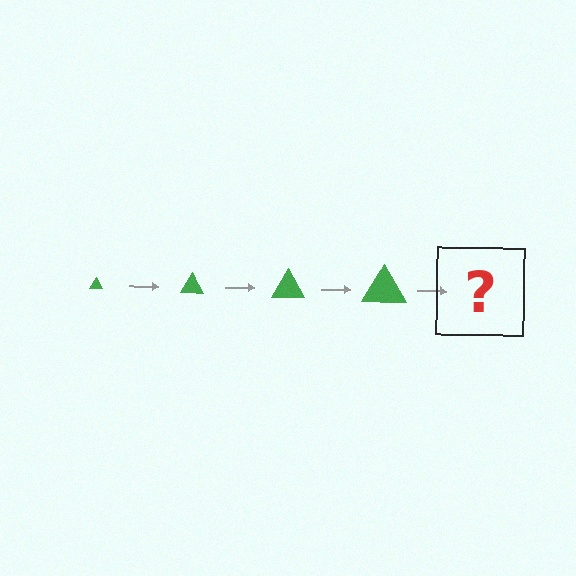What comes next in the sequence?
The next element should be a green triangle, larger than the previous one.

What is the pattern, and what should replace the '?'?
The pattern is that the triangle gets progressively larger each step. The '?' should be a green triangle, larger than the previous one.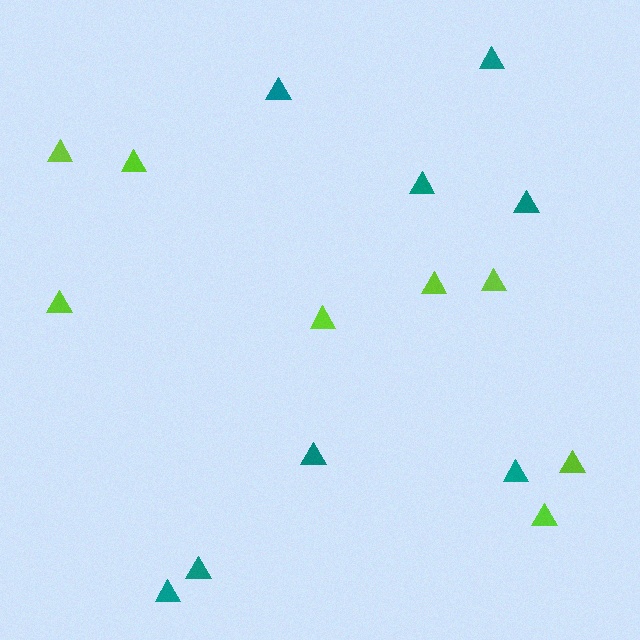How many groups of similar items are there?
There are 2 groups: one group of lime triangles (8) and one group of teal triangles (8).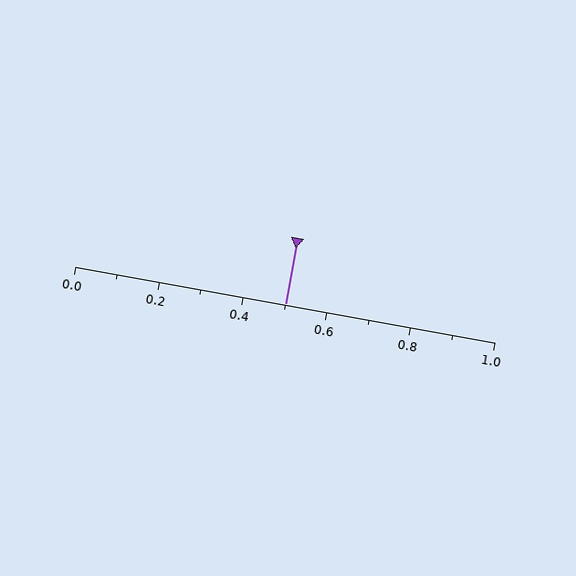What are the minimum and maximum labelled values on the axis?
The axis runs from 0.0 to 1.0.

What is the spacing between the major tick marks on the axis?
The major ticks are spaced 0.2 apart.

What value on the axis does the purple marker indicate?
The marker indicates approximately 0.5.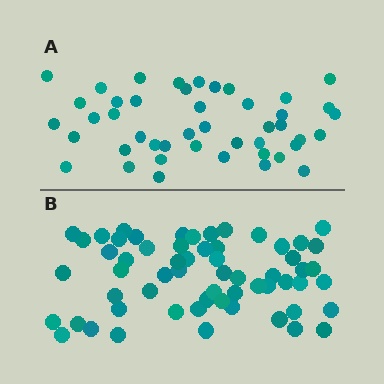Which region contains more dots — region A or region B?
Region B (the bottom region) has more dots.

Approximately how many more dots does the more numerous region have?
Region B has approximately 15 more dots than region A.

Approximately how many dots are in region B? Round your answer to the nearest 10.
About 60 dots.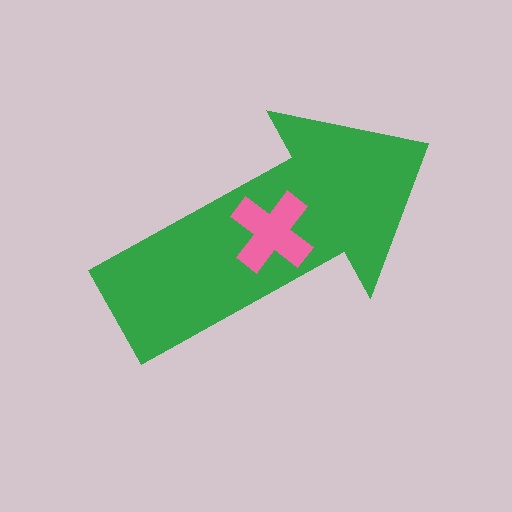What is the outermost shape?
The green arrow.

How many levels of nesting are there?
2.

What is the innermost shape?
The pink cross.